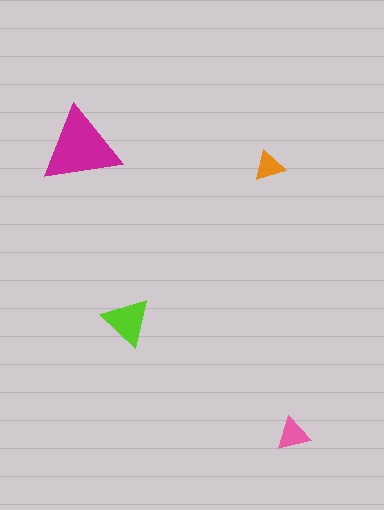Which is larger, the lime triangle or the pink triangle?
The lime one.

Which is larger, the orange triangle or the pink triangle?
The pink one.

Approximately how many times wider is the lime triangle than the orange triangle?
About 1.5 times wider.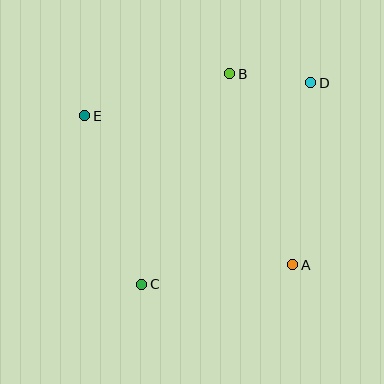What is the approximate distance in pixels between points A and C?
The distance between A and C is approximately 152 pixels.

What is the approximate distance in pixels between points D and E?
The distance between D and E is approximately 228 pixels.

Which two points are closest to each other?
Points B and D are closest to each other.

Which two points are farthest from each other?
Points C and D are farthest from each other.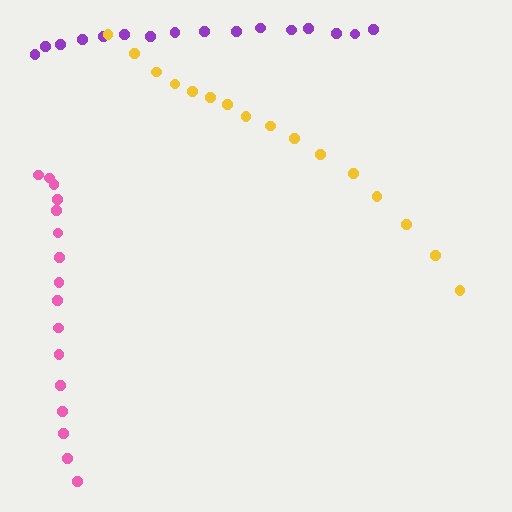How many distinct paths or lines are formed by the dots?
There are 3 distinct paths.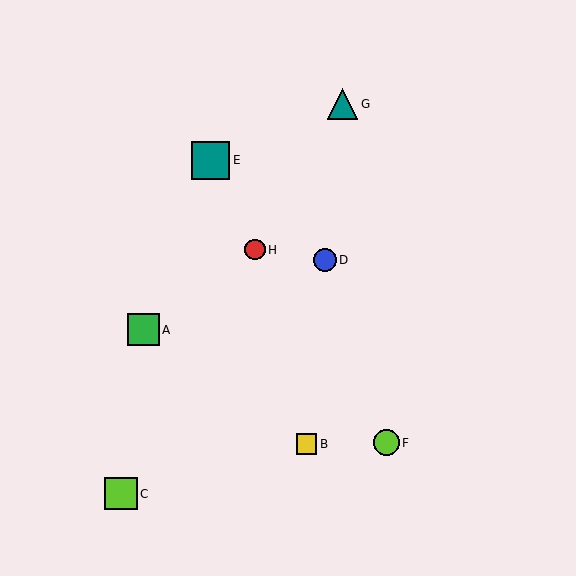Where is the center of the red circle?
The center of the red circle is at (255, 250).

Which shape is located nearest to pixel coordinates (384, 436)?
The lime circle (labeled F) at (386, 443) is nearest to that location.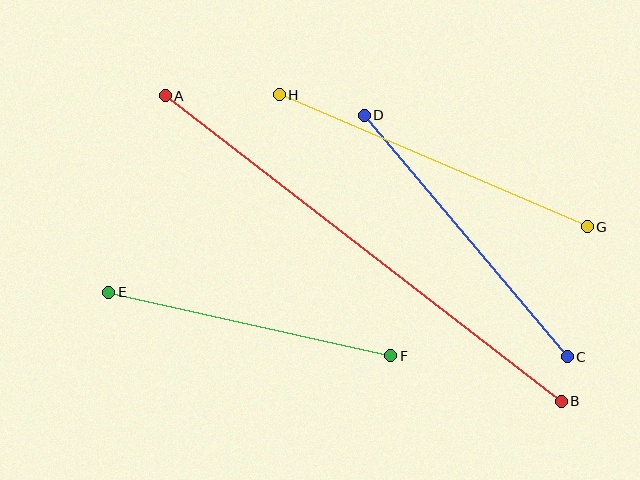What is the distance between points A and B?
The distance is approximately 500 pixels.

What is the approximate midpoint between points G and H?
The midpoint is at approximately (433, 161) pixels.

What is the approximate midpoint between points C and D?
The midpoint is at approximately (466, 236) pixels.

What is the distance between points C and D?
The distance is approximately 315 pixels.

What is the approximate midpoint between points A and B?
The midpoint is at approximately (363, 248) pixels.